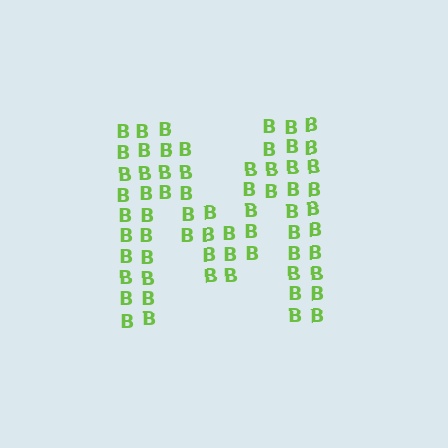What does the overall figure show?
The overall figure shows the letter M.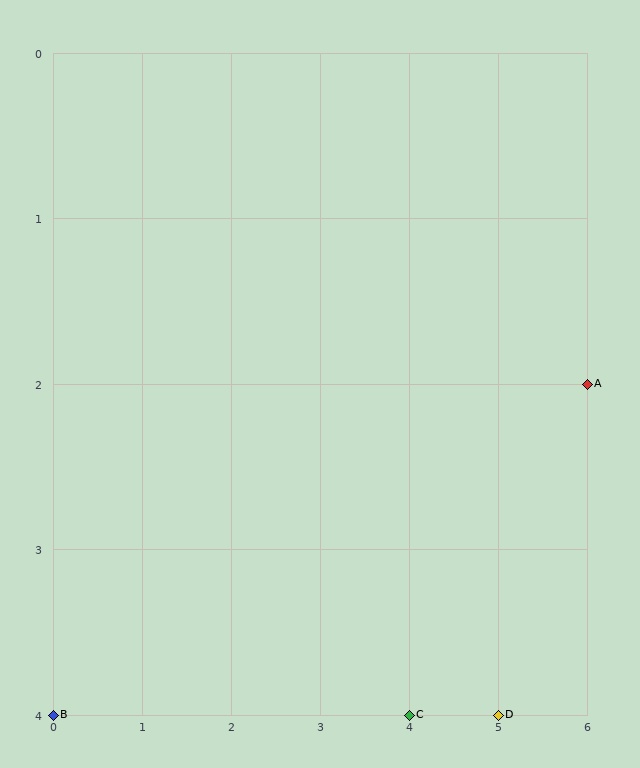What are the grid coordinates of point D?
Point D is at grid coordinates (5, 4).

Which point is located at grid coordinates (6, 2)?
Point A is at (6, 2).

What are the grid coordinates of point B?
Point B is at grid coordinates (0, 4).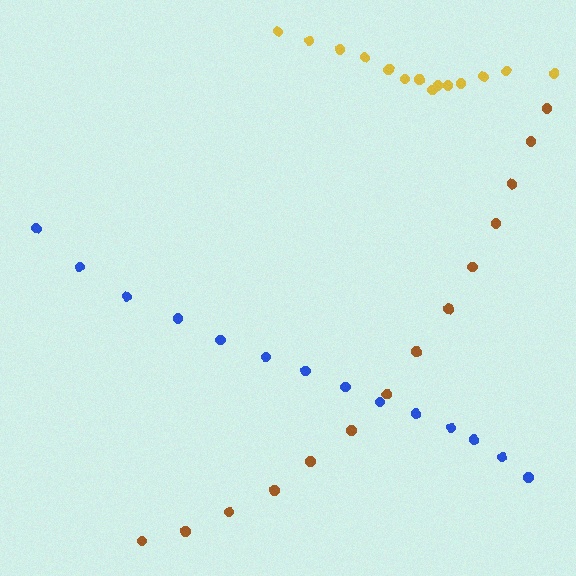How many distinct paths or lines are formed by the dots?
There are 3 distinct paths.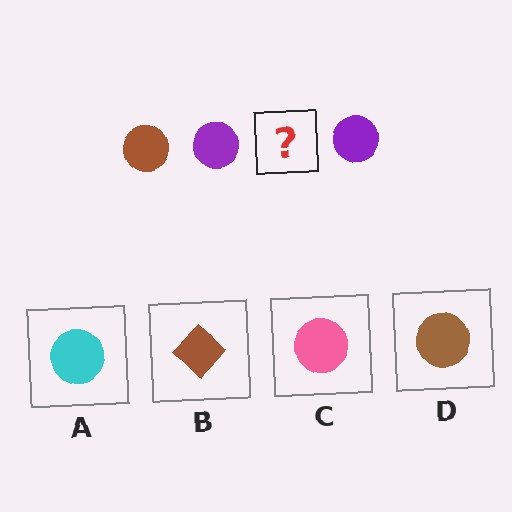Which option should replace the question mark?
Option D.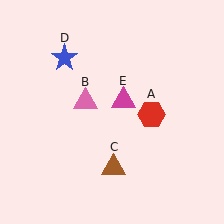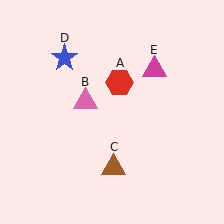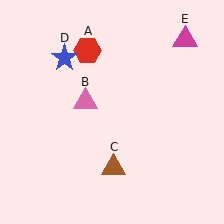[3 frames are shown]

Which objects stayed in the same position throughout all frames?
Pink triangle (object B) and brown triangle (object C) and blue star (object D) remained stationary.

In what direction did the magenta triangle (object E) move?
The magenta triangle (object E) moved up and to the right.